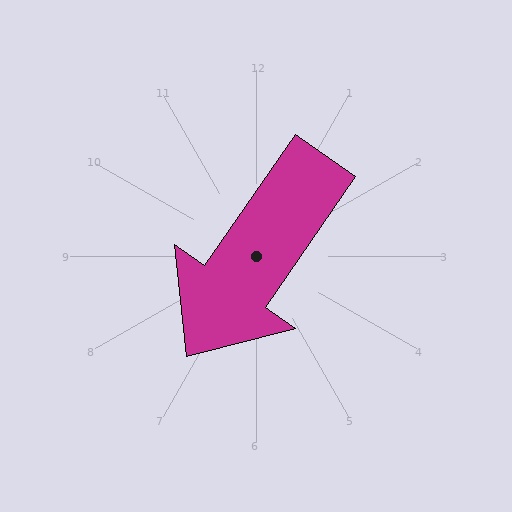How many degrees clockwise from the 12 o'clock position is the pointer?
Approximately 215 degrees.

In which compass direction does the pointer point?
Southwest.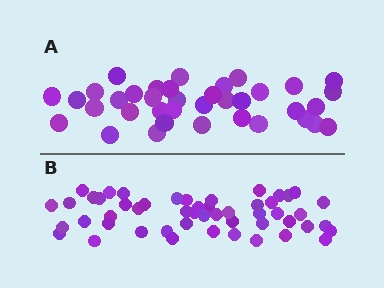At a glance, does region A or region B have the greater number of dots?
Region B (the bottom region) has more dots.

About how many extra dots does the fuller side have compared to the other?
Region B has approximately 15 more dots than region A.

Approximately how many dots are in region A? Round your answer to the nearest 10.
About 40 dots. (The exact count is 37, which rounds to 40.)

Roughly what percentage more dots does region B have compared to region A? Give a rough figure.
About 40% more.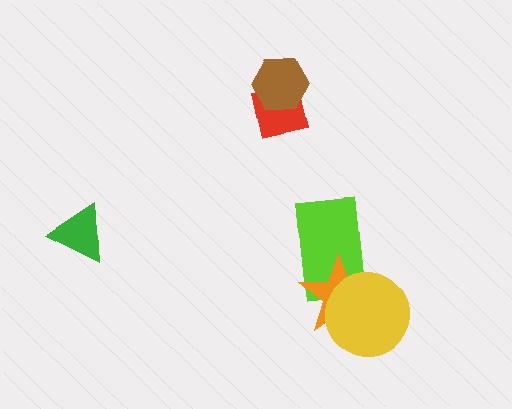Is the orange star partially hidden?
Yes, it is partially covered by another shape.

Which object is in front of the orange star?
The yellow circle is in front of the orange star.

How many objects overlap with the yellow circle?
2 objects overlap with the yellow circle.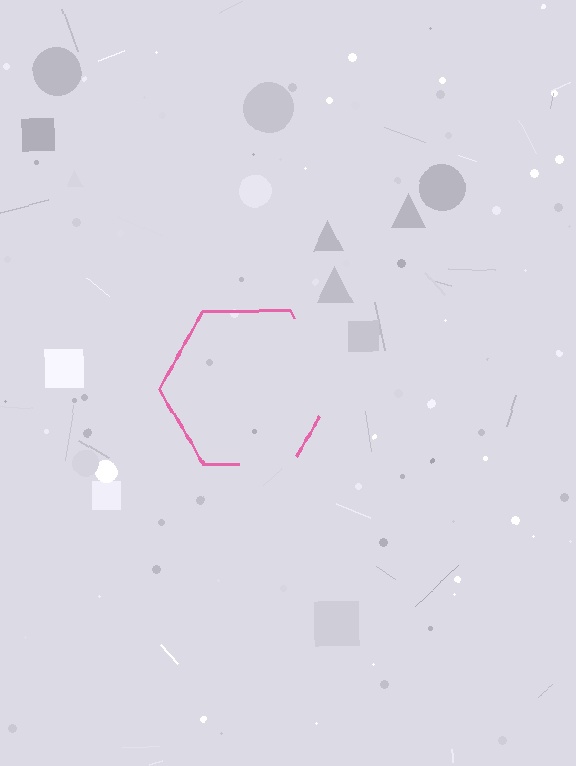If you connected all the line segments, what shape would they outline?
They would outline a hexagon.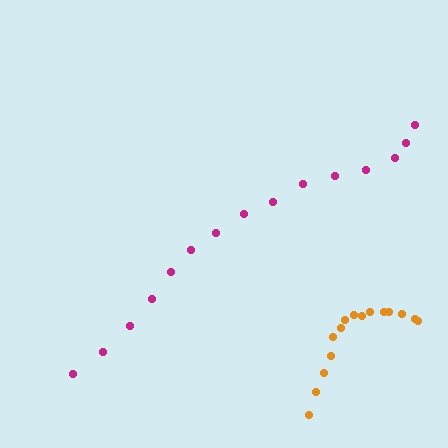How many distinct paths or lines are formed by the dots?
There are 2 distinct paths.